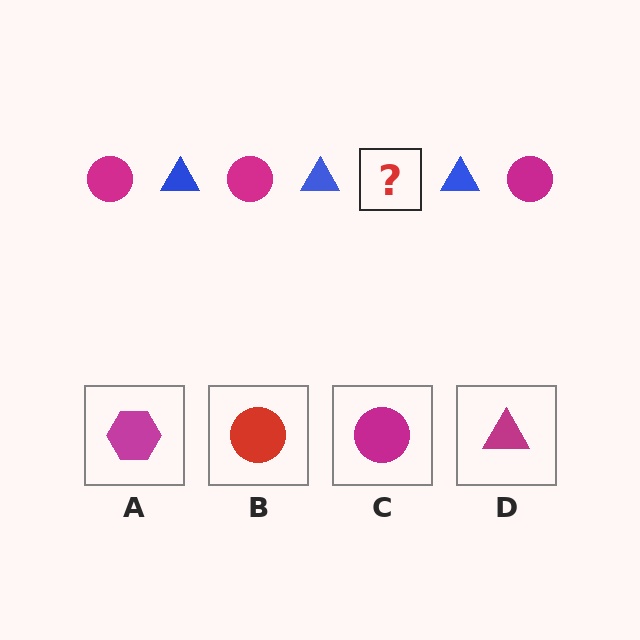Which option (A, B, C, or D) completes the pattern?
C.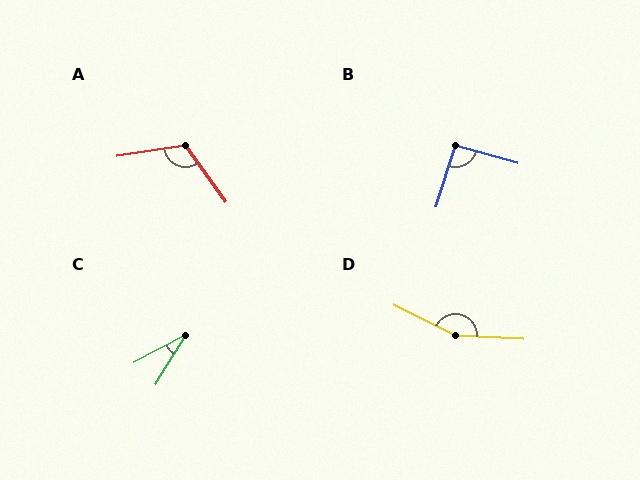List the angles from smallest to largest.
C (31°), B (92°), A (117°), D (156°).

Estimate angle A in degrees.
Approximately 117 degrees.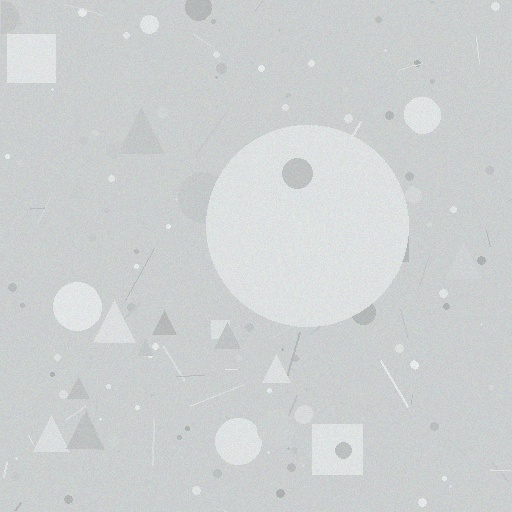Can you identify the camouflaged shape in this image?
The camouflaged shape is a circle.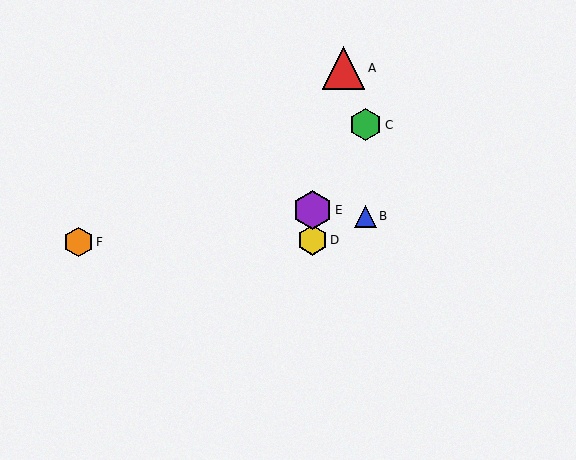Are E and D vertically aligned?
Yes, both are at x≈313.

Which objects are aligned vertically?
Objects D, E are aligned vertically.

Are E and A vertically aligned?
No, E is at x≈313 and A is at x≈344.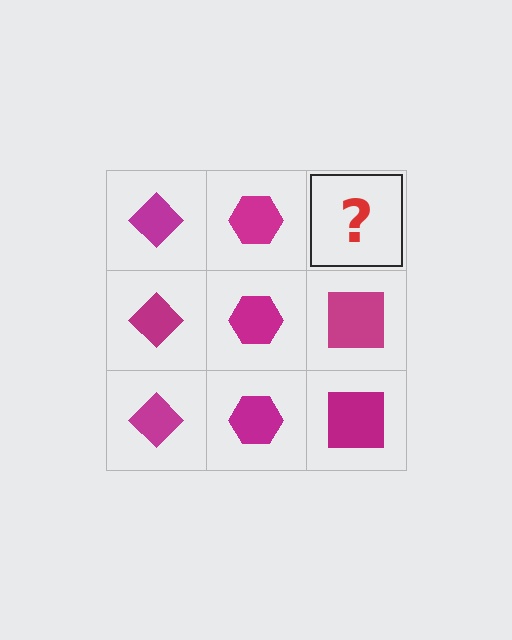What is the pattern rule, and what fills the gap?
The rule is that each column has a consistent shape. The gap should be filled with a magenta square.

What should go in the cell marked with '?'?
The missing cell should contain a magenta square.